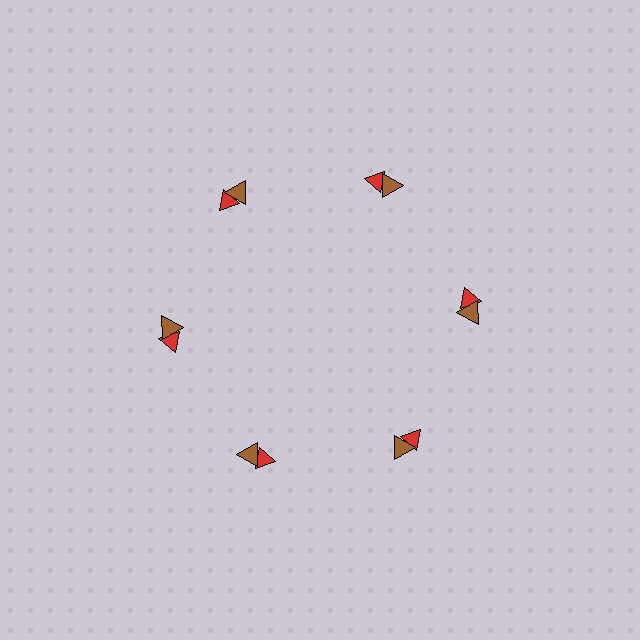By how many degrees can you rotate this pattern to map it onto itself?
The pattern maps onto itself every 60 degrees of rotation.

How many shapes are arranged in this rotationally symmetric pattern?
There are 12 shapes, arranged in 6 groups of 2.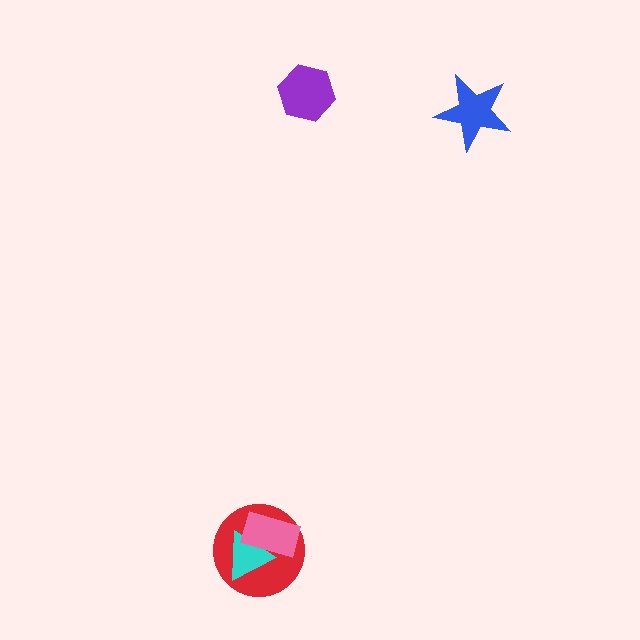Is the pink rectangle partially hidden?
No, no other shape covers it.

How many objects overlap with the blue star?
0 objects overlap with the blue star.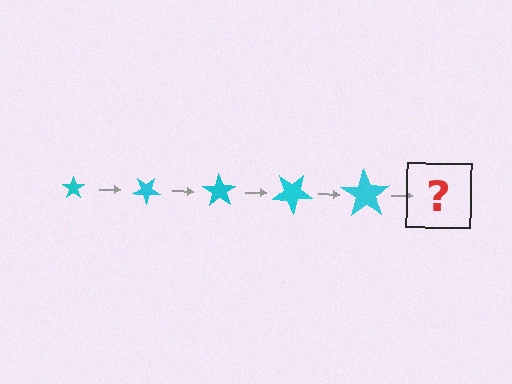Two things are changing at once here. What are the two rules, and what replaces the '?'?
The two rules are that the star grows larger each step and it rotates 35 degrees each step. The '?' should be a star, larger than the previous one and rotated 175 degrees from the start.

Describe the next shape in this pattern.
It should be a star, larger than the previous one and rotated 175 degrees from the start.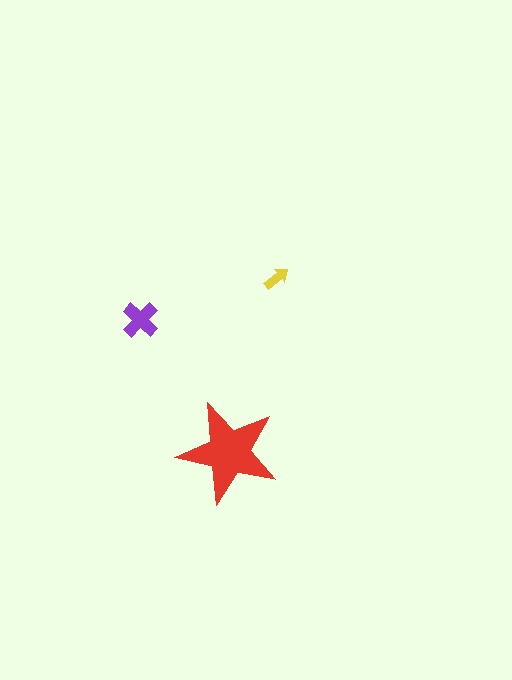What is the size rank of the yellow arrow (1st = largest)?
3rd.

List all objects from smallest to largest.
The yellow arrow, the purple cross, the red star.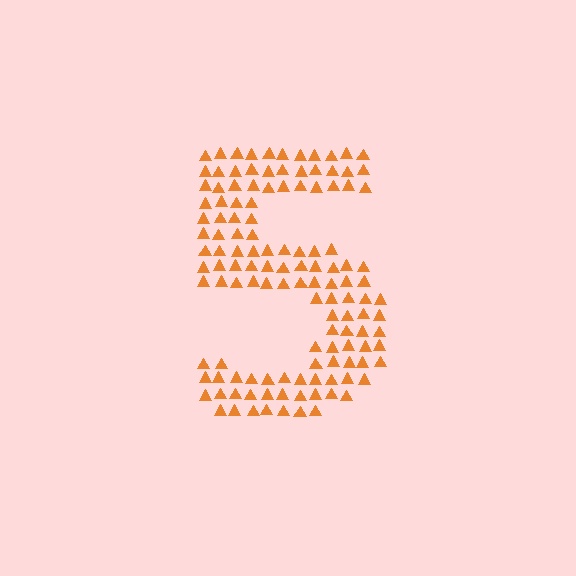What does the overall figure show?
The overall figure shows the digit 5.